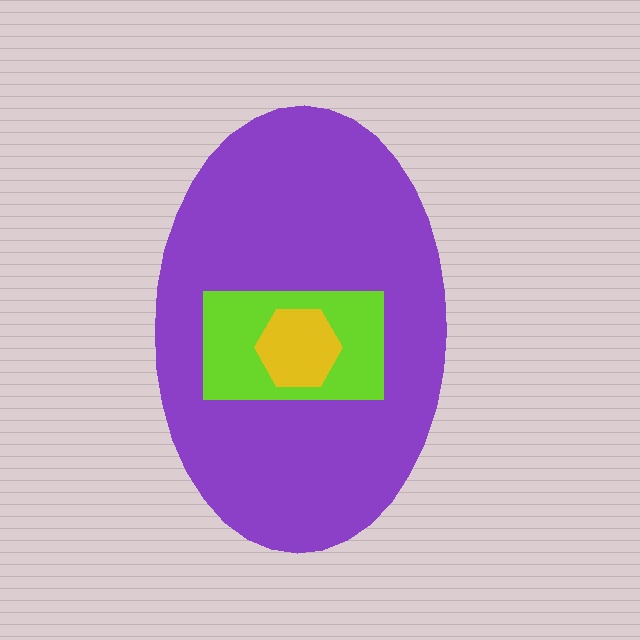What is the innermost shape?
The yellow hexagon.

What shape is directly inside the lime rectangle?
The yellow hexagon.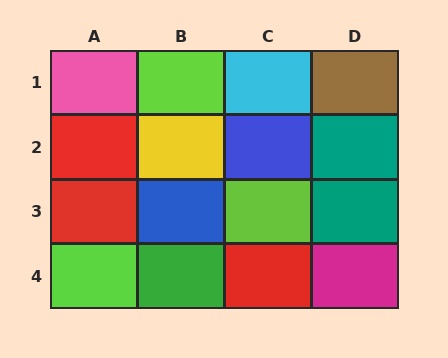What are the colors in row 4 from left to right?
Lime, green, red, magenta.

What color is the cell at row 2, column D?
Teal.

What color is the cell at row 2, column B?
Yellow.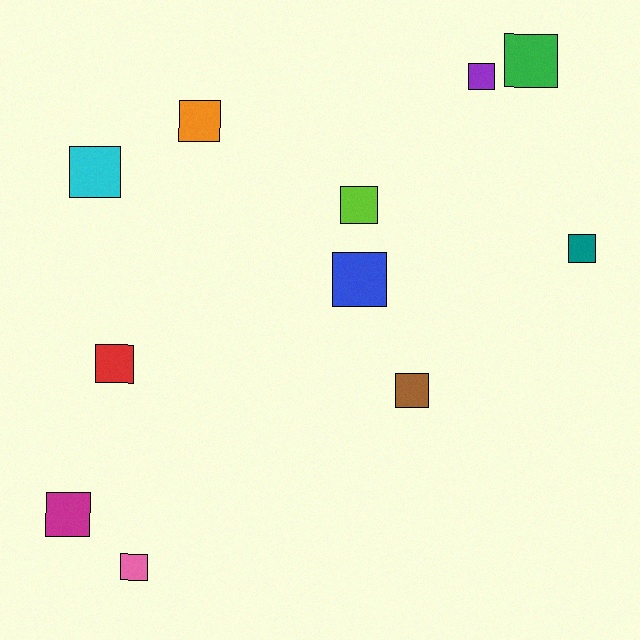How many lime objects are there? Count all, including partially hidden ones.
There is 1 lime object.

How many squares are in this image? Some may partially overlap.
There are 11 squares.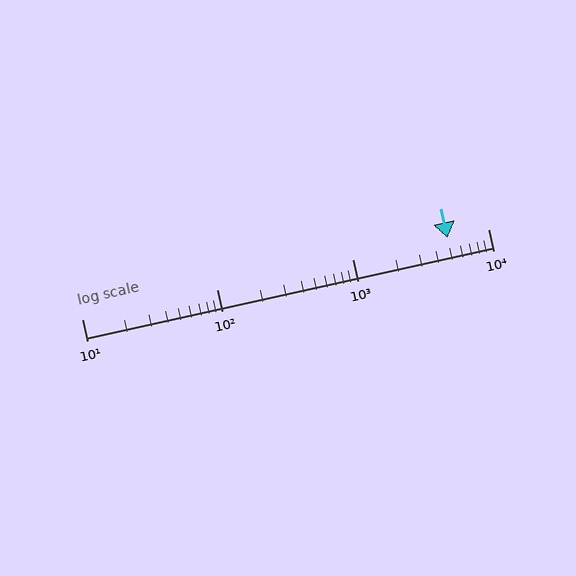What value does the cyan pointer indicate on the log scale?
The pointer indicates approximately 5000.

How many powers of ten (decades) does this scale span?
The scale spans 3 decades, from 10 to 10000.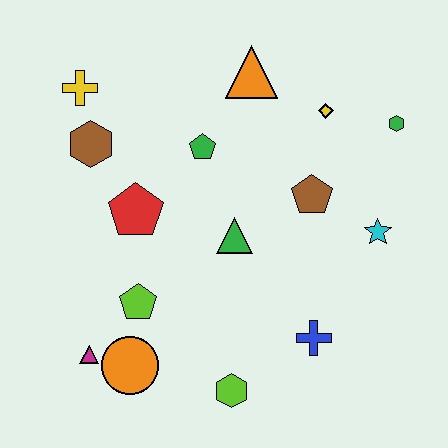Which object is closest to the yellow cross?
The brown hexagon is closest to the yellow cross.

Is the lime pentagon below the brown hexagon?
Yes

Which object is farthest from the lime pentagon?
The green hexagon is farthest from the lime pentagon.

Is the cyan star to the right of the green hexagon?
No